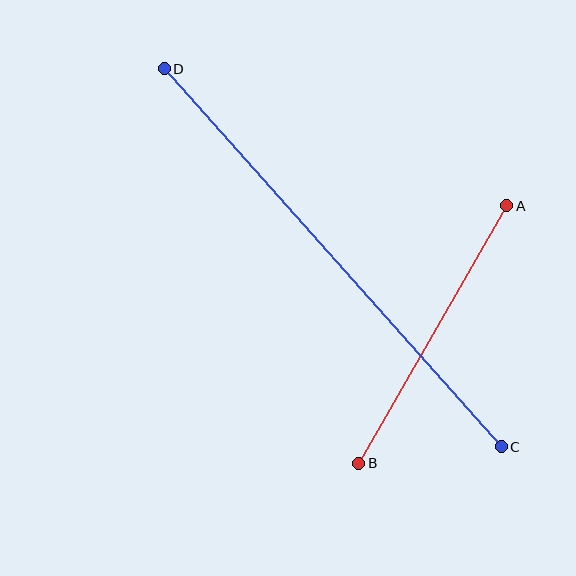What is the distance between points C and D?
The distance is approximately 506 pixels.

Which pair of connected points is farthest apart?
Points C and D are farthest apart.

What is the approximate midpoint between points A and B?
The midpoint is at approximately (433, 334) pixels.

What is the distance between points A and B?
The distance is approximately 297 pixels.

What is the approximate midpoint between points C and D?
The midpoint is at approximately (333, 258) pixels.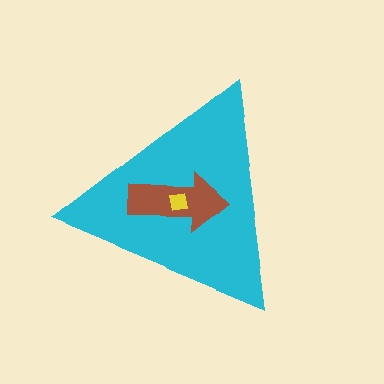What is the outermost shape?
The cyan triangle.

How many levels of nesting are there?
3.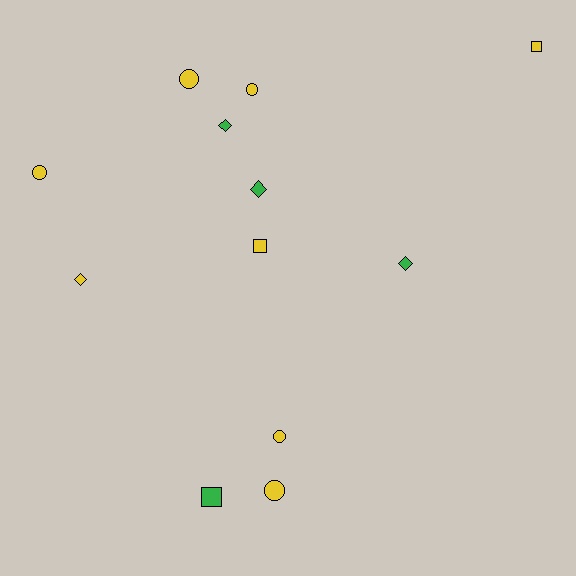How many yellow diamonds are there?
There is 1 yellow diamond.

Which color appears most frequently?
Yellow, with 8 objects.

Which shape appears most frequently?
Circle, with 5 objects.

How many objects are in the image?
There are 12 objects.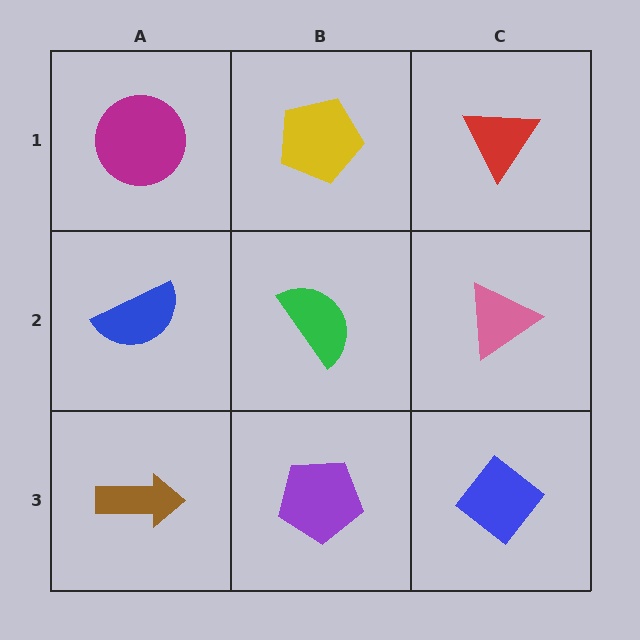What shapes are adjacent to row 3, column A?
A blue semicircle (row 2, column A), a purple pentagon (row 3, column B).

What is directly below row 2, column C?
A blue diamond.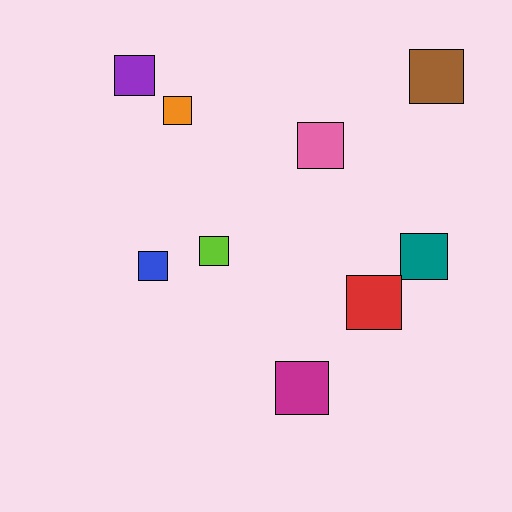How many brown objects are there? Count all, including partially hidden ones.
There is 1 brown object.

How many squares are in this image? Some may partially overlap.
There are 9 squares.